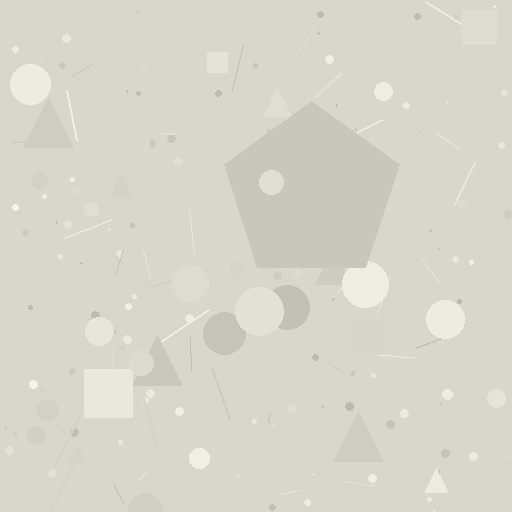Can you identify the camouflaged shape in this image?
The camouflaged shape is a pentagon.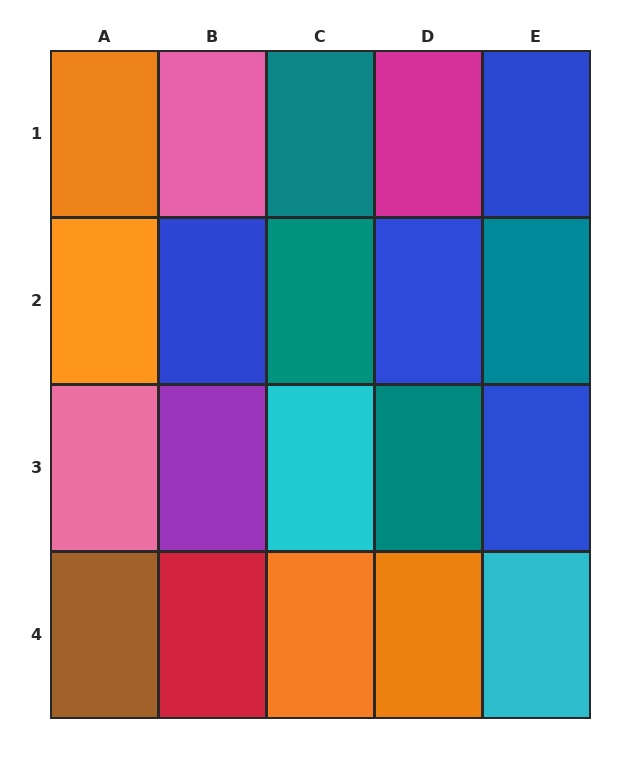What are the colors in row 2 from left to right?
Orange, blue, teal, blue, teal.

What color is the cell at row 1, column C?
Teal.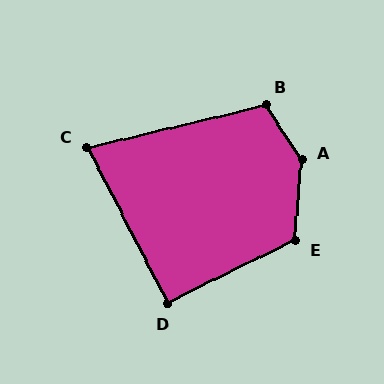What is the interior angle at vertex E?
Approximately 120 degrees (obtuse).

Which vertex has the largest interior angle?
A, at approximately 143 degrees.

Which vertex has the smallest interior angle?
C, at approximately 76 degrees.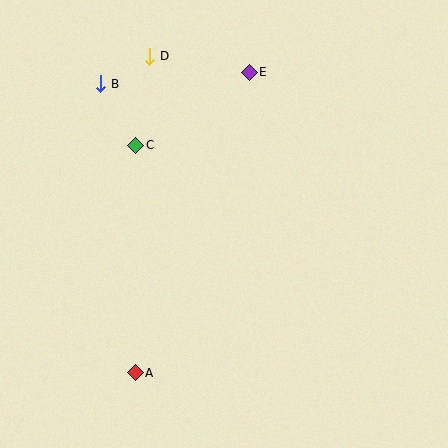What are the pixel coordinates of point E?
Point E is at (249, 72).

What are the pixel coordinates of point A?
Point A is at (135, 373).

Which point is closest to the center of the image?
Point C at (136, 145) is closest to the center.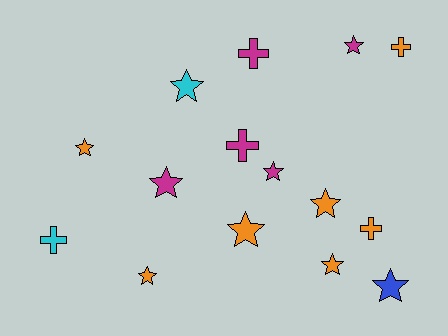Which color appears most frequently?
Orange, with 7 objects.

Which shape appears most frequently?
Star, with 10 objects.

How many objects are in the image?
There are 15 objects.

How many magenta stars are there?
There are 3 magenta stars.